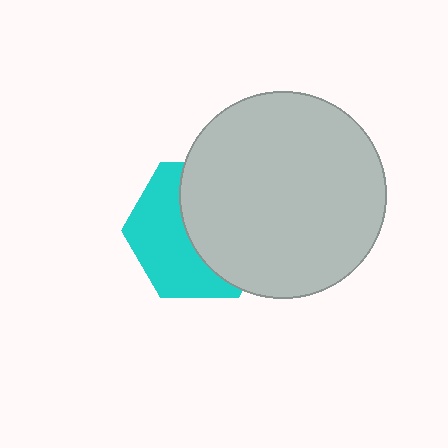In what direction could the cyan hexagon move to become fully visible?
The cyan hexagon could move left. That would shift it out from behind the light gray circle entirely.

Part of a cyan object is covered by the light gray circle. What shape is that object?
It is a hexagon.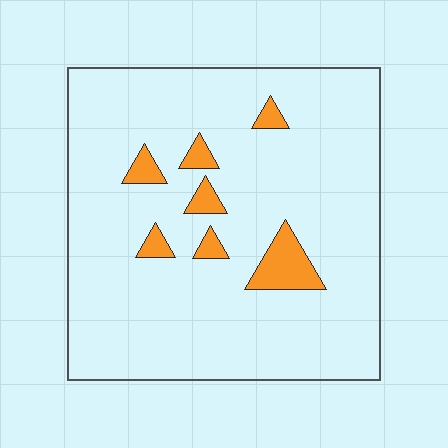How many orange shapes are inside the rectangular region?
7.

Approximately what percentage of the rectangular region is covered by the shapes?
Approximately 10%.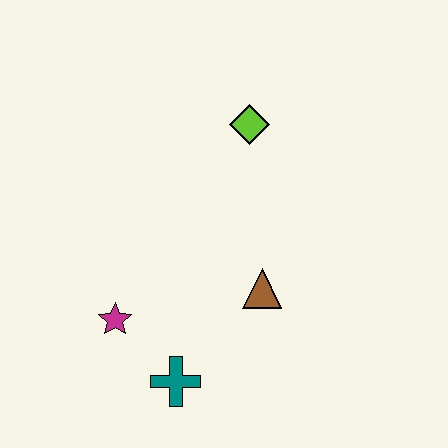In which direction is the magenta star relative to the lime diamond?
The magenta star is below the lime diamond.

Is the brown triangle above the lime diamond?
No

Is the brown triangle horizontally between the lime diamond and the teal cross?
No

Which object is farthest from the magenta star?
The lime diamond is farthest from the magenta star.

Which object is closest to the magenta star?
The teal cross is closest to the magenta star.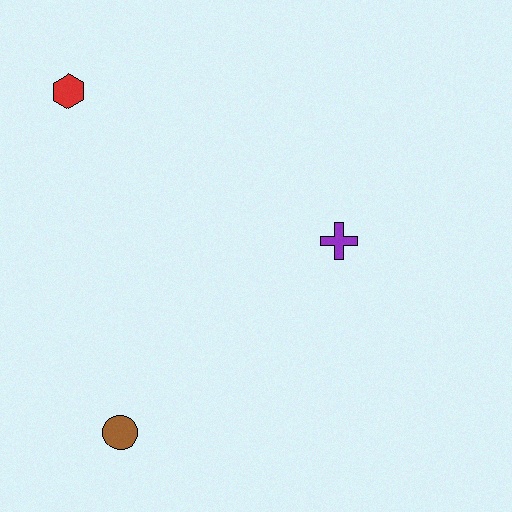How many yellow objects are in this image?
There are no yellow objects.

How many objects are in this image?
There are 3 objects.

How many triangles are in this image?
There are no triangles.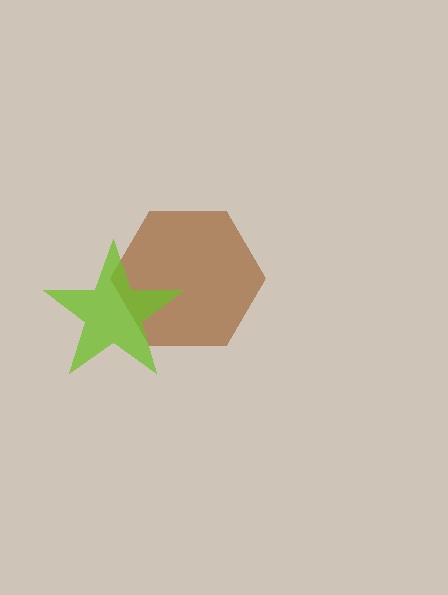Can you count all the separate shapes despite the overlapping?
Yes, there are 2 separate shapes.